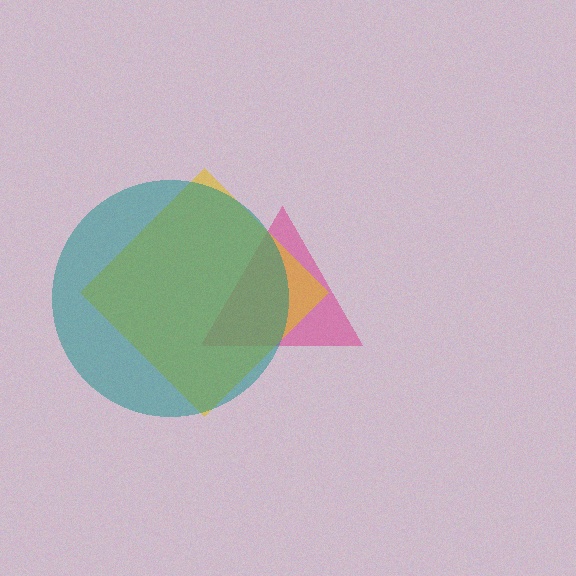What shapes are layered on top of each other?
The layered shapes are: a magenta triangle, a yellow diamond, a teal circle.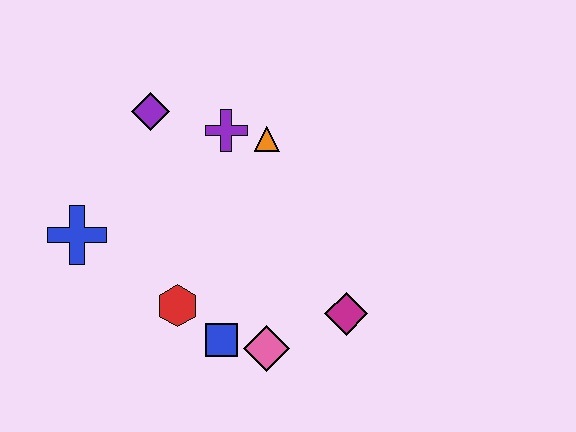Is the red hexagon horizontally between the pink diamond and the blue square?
No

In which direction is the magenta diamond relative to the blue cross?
The magenta diamond is to the right of the blue cross.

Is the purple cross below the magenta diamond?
No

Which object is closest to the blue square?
The pink diamond is closest to the blue square.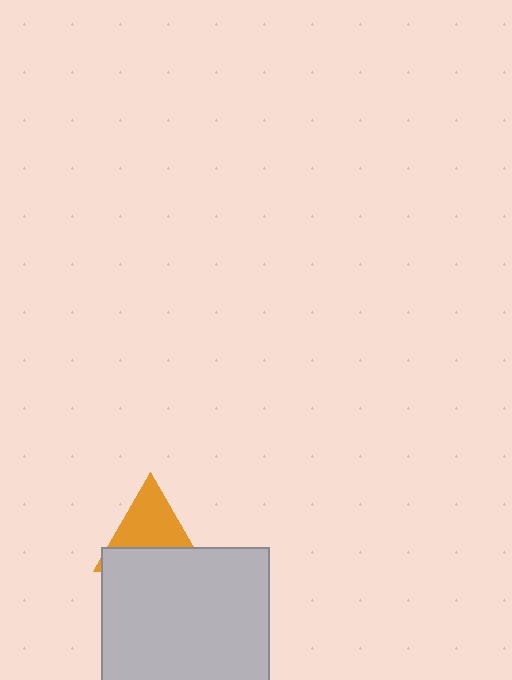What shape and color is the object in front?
The object in front is a light gray square.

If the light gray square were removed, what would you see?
You would see the complete orange triangle.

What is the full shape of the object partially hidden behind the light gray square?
The partially hidden object is an orange triangle.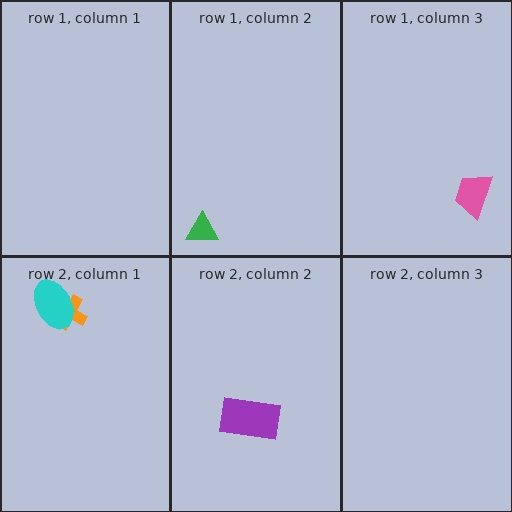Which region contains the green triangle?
The row 1, column 2 region.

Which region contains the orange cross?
The row 2, column 1 region.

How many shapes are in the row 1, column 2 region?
1.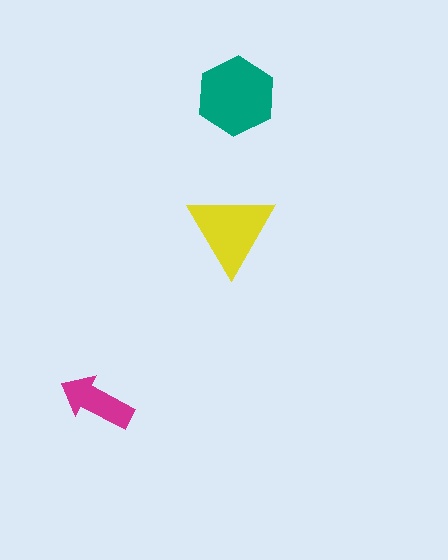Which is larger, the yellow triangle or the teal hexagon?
The teal hexagon.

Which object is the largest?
The teal hexagon.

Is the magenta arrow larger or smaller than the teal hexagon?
Smaller.